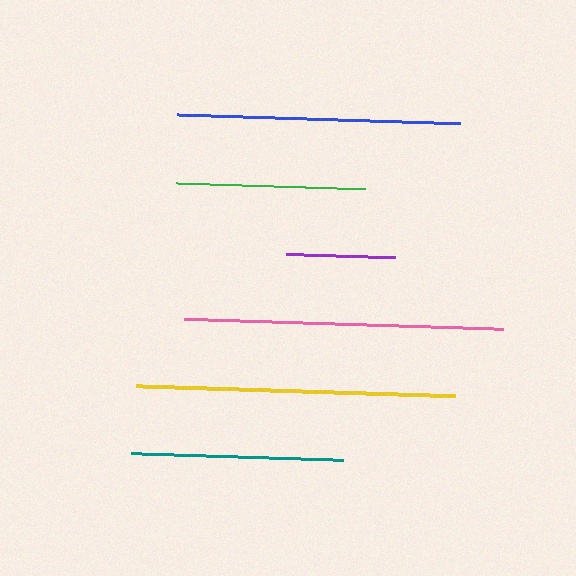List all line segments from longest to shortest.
From longest to shortest: yellow, pink, blue, teal, green, purple.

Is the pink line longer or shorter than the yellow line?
The yellow line is longer than the pink line.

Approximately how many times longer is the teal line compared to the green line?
The teal line is approximately 1.1 times the length of the green line.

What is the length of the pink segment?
The pink segment is approximately 319 pixels long.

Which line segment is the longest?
The yellow line is the longest at approximately 319 pixels.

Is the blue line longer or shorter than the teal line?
The blue line is longer than the teal line.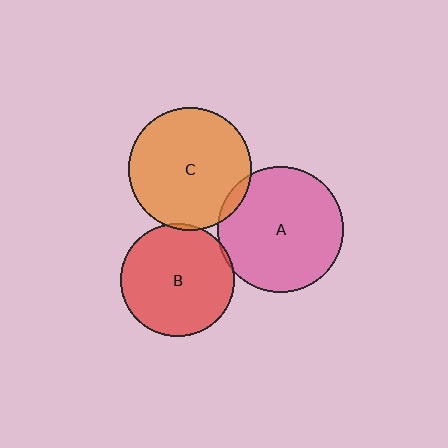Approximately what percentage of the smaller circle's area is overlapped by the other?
Approximately 5%.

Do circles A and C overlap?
Yes.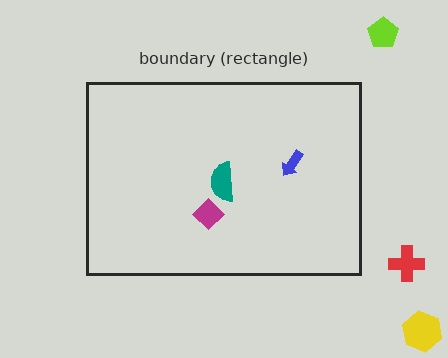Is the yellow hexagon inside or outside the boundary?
Outside.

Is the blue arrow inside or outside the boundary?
Inside.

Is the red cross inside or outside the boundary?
Outside.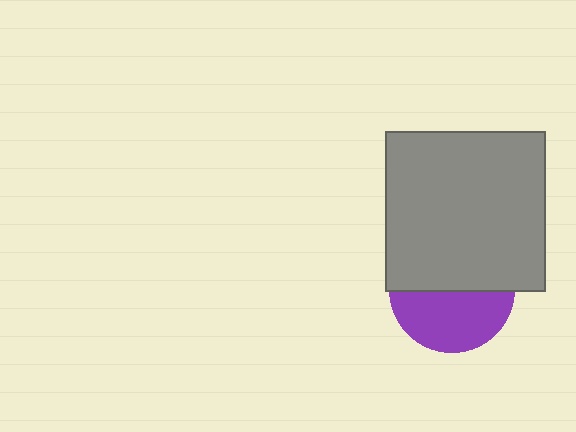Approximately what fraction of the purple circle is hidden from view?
Roughly 52% of the purple circle is hidden behind the gray square.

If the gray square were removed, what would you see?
You would see the complete purple circle.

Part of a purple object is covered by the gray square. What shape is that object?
It is a circle.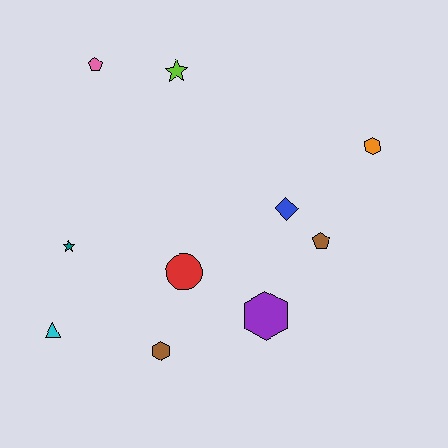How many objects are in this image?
There are 10 objects.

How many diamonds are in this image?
There is 1 diamond.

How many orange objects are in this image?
There is 1 orange object.